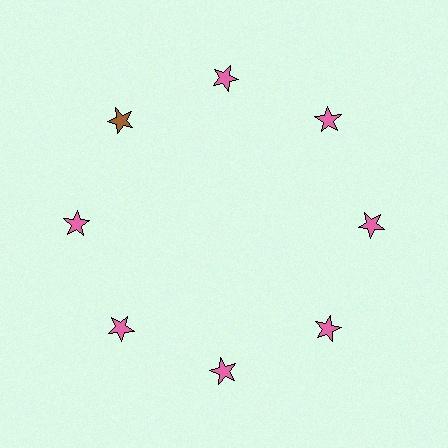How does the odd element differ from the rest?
It has a different color: brown instead of pink.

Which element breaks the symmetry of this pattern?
The brown star at roughly the 10 o'clock position breaks the symmetry. All other shapes are pink stars.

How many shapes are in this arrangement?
There are 8 shapes arranged in a ring pattern.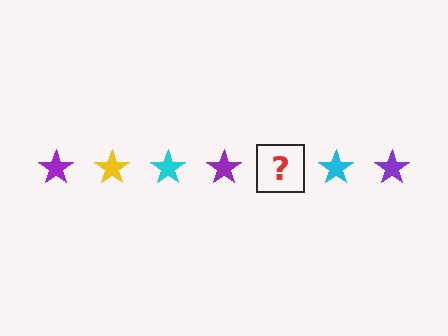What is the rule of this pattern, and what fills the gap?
The rule is that the pattern cycles through purple, yellow, cyan stars. The gap should be filled with a yellow star.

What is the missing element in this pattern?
The missing element is a yellow star.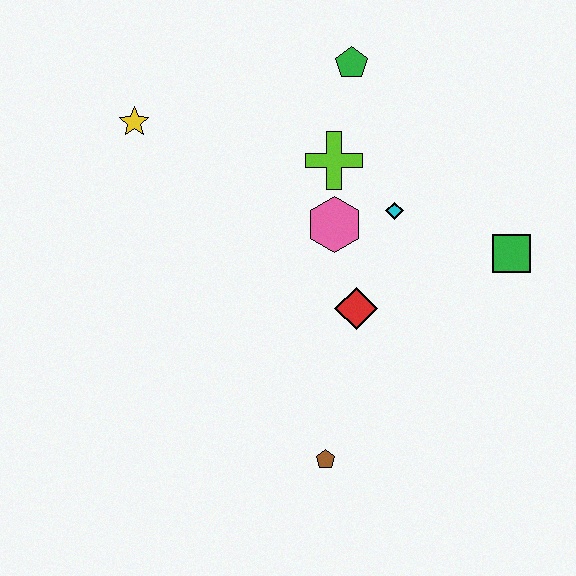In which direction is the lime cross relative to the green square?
The lime cross is to the left of the green square.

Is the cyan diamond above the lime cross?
No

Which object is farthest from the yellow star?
The green square is farthest from the yellow star.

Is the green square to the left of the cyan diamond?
No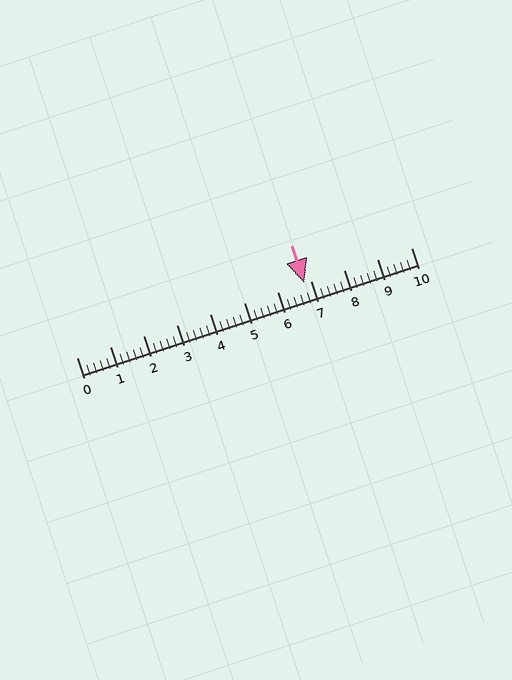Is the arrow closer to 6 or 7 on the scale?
The arrow is closer to 7.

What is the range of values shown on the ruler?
The ruler shows values from 0 to 10.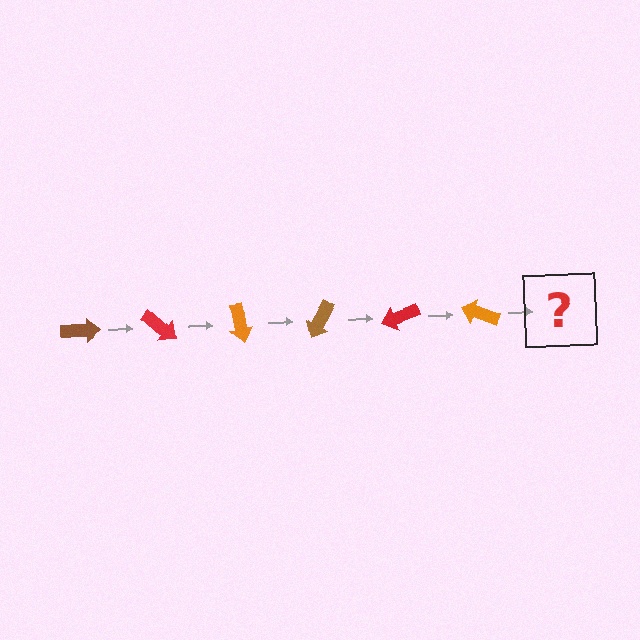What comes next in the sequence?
The next element should be a brown arrow, rotated 240 degrees from the start.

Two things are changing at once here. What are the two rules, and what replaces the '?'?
The two rules are that it rotates 40 degrees each step and the color cycles through brown, red, and orange. The '?' should be a brown arrow, rotated 240 degrees from the start.